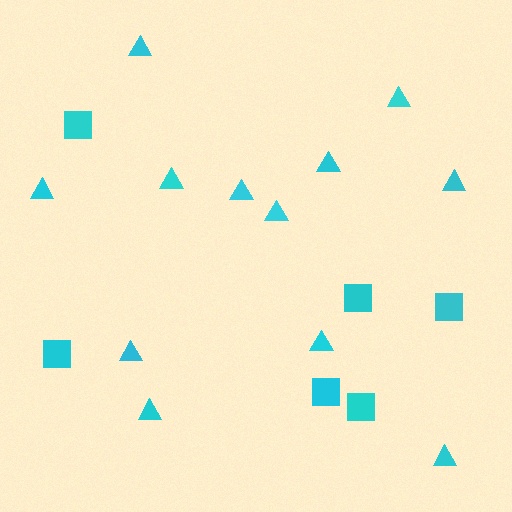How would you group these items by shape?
There are 2 groups: one group of triangles (12) and one group of squares (6).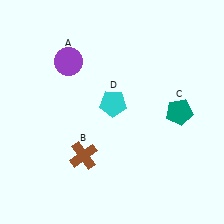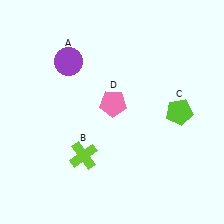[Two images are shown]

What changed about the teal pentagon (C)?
In Image 1, C is teal. In Image 2, it changed to lime.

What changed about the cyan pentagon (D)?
In Image 1, D is cyan. In Image 2, it changed to pink.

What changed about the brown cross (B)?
In Image 1, B is brown. In Image 2, it changed to lime.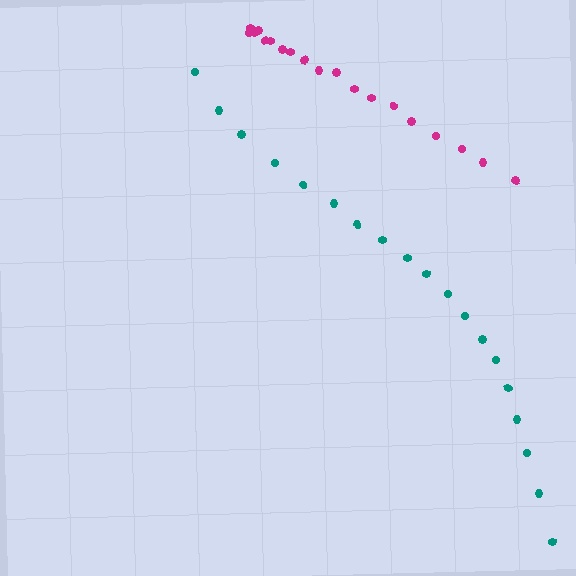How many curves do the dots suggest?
There are 2 distinct paths.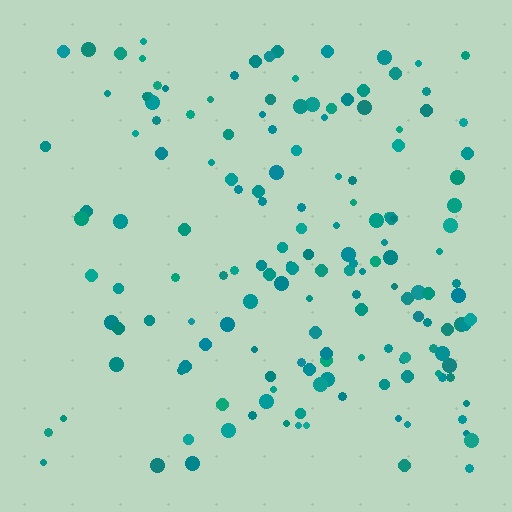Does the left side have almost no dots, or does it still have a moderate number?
Still a moderate number, just noticeably fewer than the right.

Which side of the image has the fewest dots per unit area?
The left.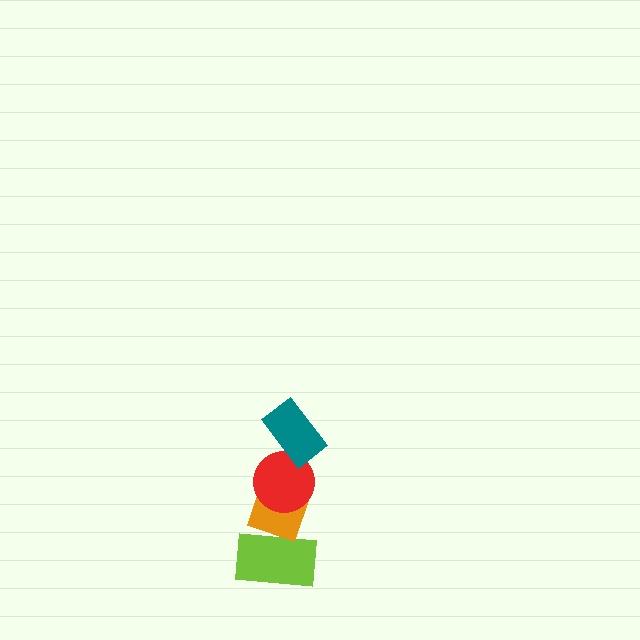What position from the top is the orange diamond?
The orange diamond is 3rd from the top.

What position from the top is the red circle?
The red circle is 2nd from the top.